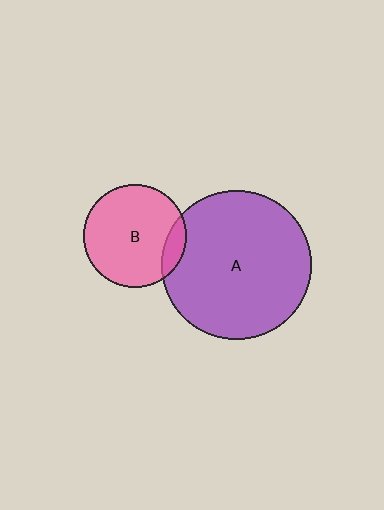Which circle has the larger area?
Circle A (purple).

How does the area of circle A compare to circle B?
Approximately 2.1 times.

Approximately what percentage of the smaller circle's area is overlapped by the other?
Approximately 10%.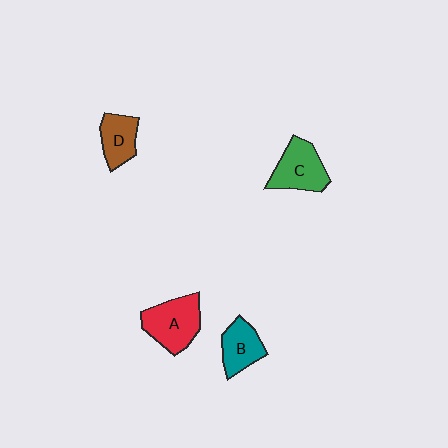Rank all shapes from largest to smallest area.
From largest to smallest: A (red), C (green), B (teal), D (brown).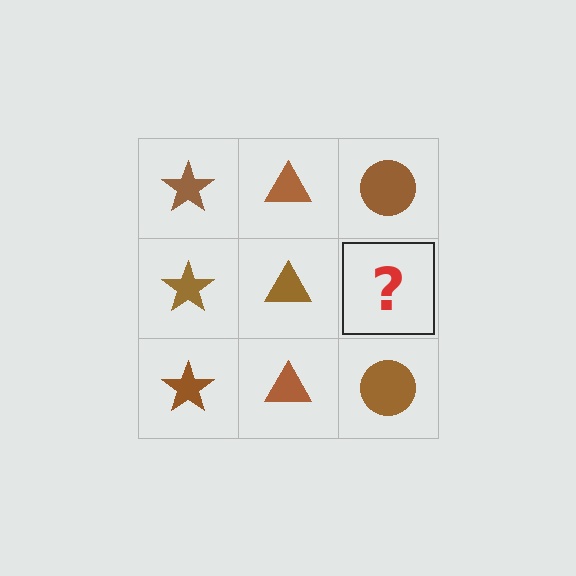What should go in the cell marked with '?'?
The missing cell should contain a brown circle.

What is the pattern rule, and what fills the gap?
The rule is that each column has a consistent shape. The gap should be filled with a brown circle.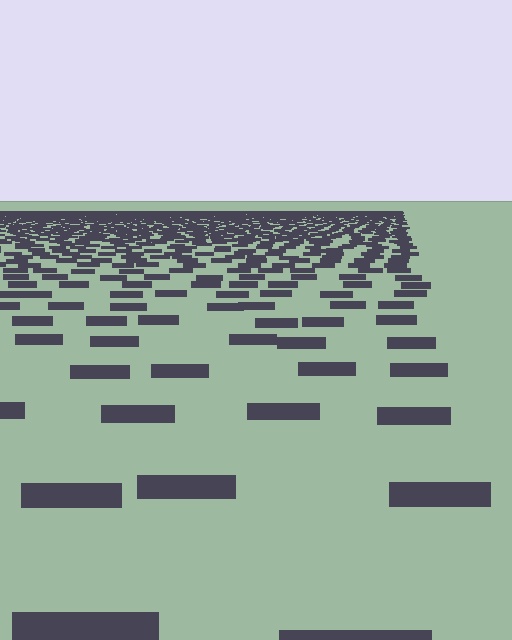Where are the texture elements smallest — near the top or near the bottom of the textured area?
Near the top.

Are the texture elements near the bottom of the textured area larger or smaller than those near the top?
Larger. Near the bottom, elements are closer to the viewer and appear at a bigger on-screen size.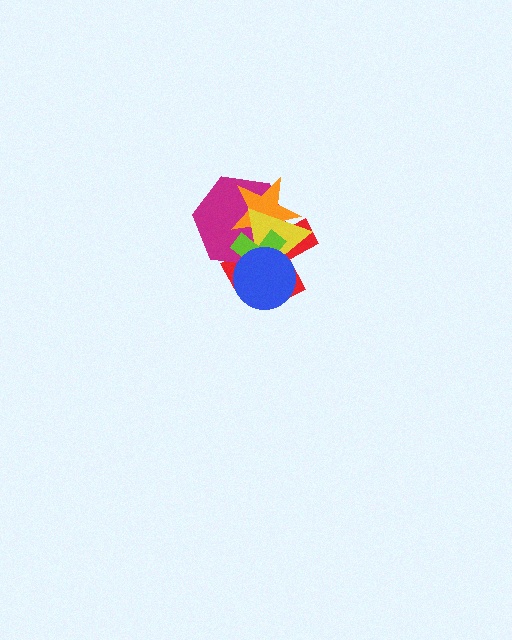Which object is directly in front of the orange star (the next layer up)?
The yellow triangle is directly in front of the orange star.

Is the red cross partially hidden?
Yes, it is partially covered by another shape.